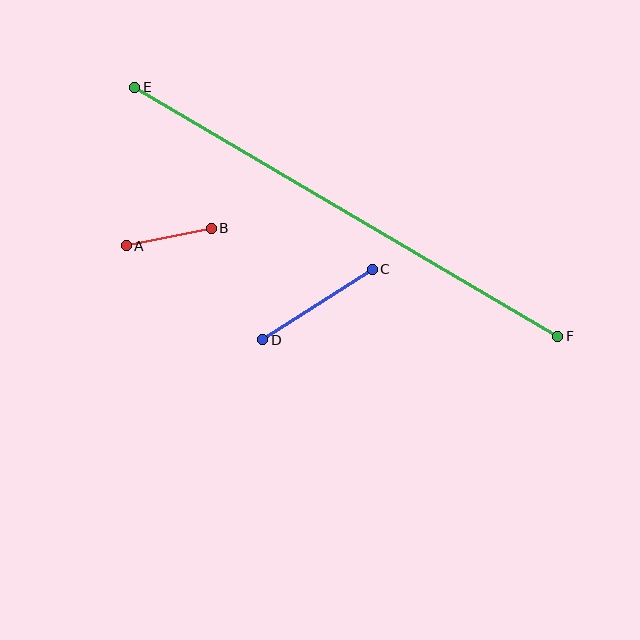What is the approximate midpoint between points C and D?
The midpoint is at approximately (318, 304) pixels.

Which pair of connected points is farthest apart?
Points E and F are farthest apart.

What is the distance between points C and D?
The distance is approximately 130 pixels.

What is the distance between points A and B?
The distance is approximately 87 pixels.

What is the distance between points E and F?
The distance is approximately 491 pixels.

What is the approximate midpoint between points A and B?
The midpoint is at approximately (169, 237) pixels.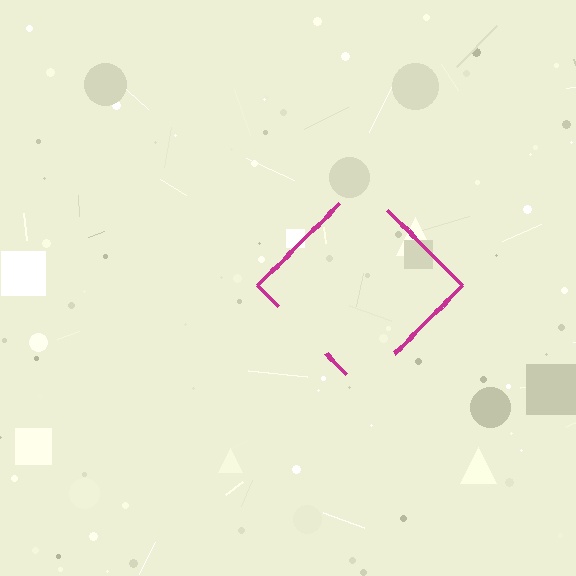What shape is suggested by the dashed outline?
The dashed outline suggests a diamond.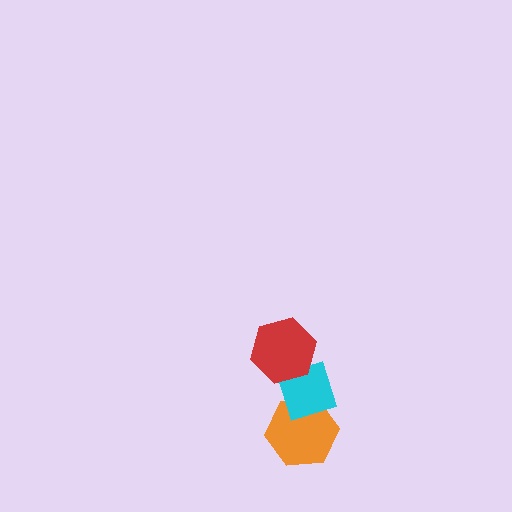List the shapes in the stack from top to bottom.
From top to bottom: the red hexagon, the cyan diamond, the orange hexagon.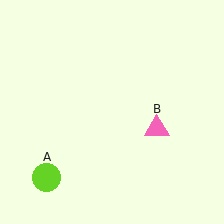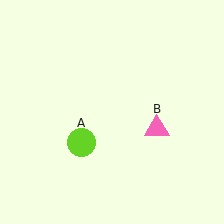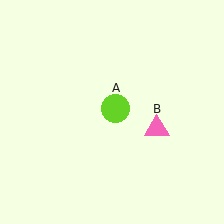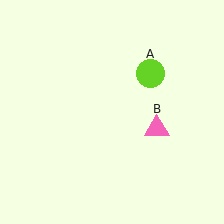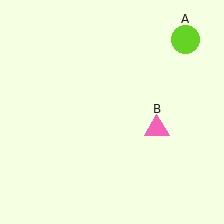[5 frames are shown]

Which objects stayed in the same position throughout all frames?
Pink triangle (object B) remained stationary.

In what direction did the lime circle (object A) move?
The lime circle (object A) moved up and to the right.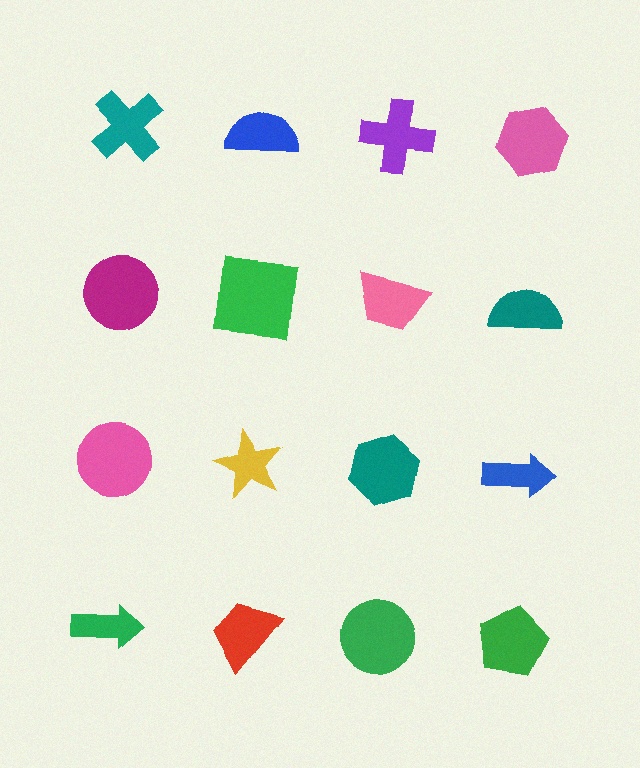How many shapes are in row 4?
4 shapes.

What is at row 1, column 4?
A pink hexagon.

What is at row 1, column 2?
A blue semicircle.